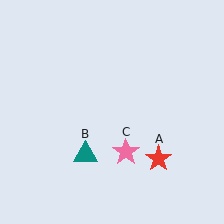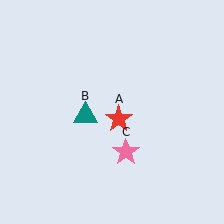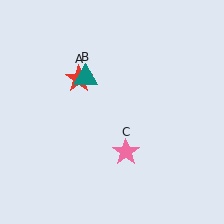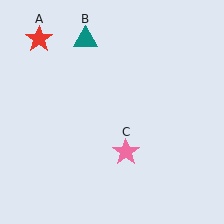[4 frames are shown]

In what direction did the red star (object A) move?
The red star (object A) moved up and to the left.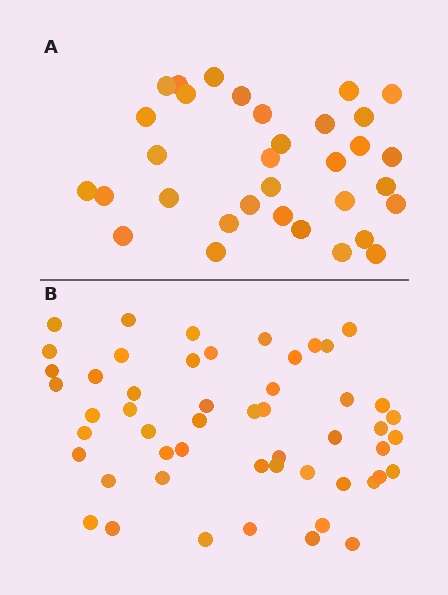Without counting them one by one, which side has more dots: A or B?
Region B (the bottom region) has more dots.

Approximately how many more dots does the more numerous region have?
Region B has approximately 20 more dots than region A.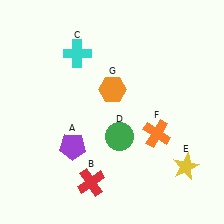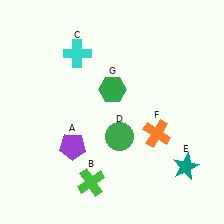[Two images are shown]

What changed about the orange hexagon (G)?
In Image 1, G is orange. In Image 2, it changed to green.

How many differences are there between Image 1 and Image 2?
There are 3 differences between the two images.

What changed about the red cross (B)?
In Image 1, B is red. In Image 2, it changed to green.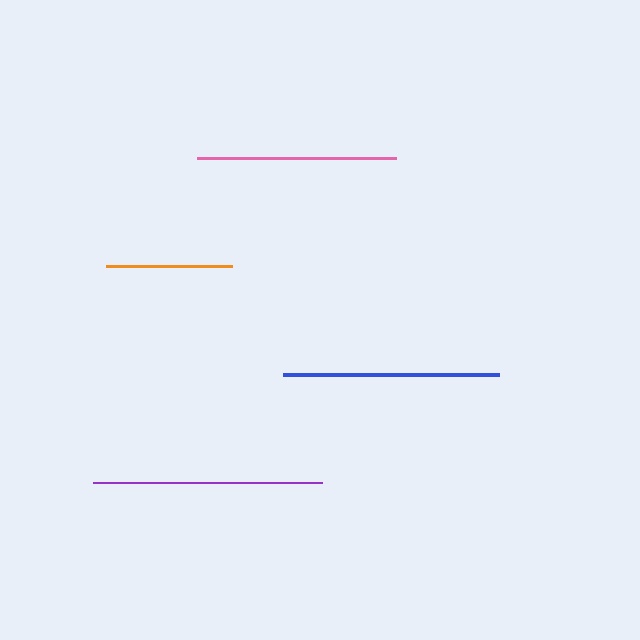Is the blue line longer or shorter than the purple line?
The purple line is longer than the blue line.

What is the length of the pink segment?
The pink segment is approximately 199 pixels long.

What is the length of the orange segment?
The orange segment is approximately 126 pixels long.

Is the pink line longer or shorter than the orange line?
The pink line is longer than the orange line.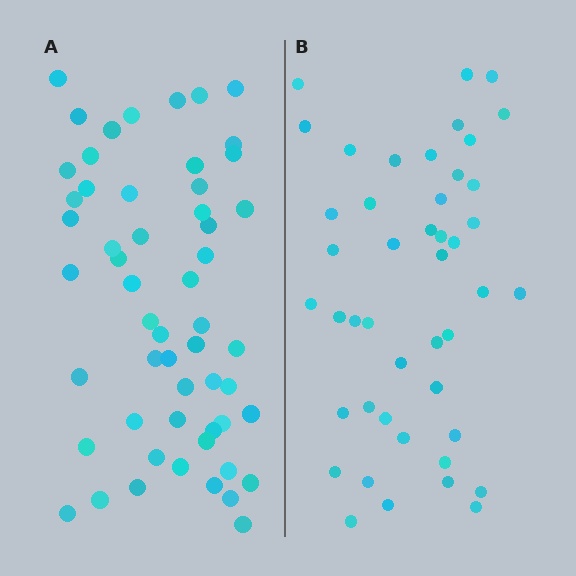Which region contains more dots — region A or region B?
Region A (the left region) has more dots.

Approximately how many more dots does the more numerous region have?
Region A has roughly 10 or so more dots than region B.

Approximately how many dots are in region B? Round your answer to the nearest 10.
About 40 dots. (The exact count is 45, which rounds to 40.)